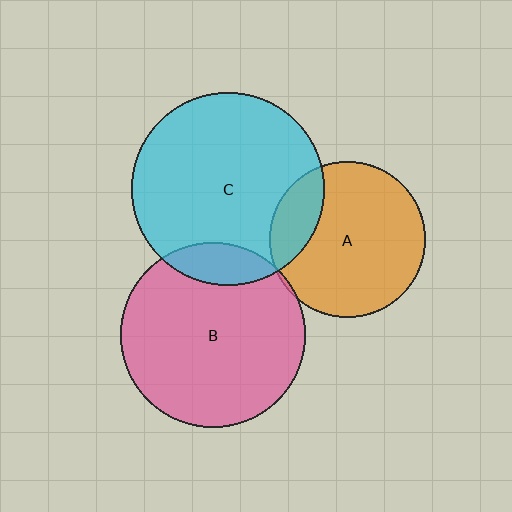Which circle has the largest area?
Circle C (cyan).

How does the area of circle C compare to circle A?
Approximately 1.5 times.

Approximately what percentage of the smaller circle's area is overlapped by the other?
Approximately 15%.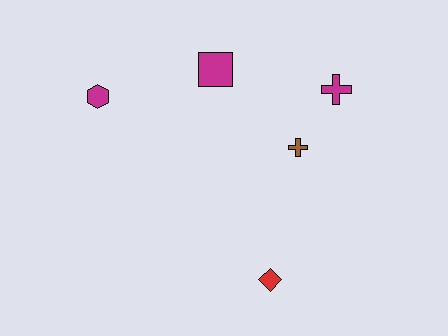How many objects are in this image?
There are 5 objects.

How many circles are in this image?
There are no circles.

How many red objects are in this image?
There is 1 red object.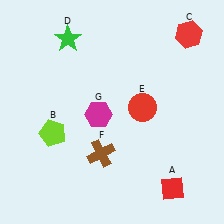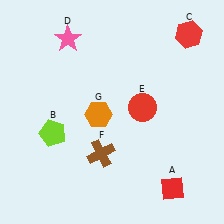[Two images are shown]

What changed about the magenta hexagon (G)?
In Image 1, G is magenta. In Image 2, it changed to orange.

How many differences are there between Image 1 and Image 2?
There are 2 differences between the two images.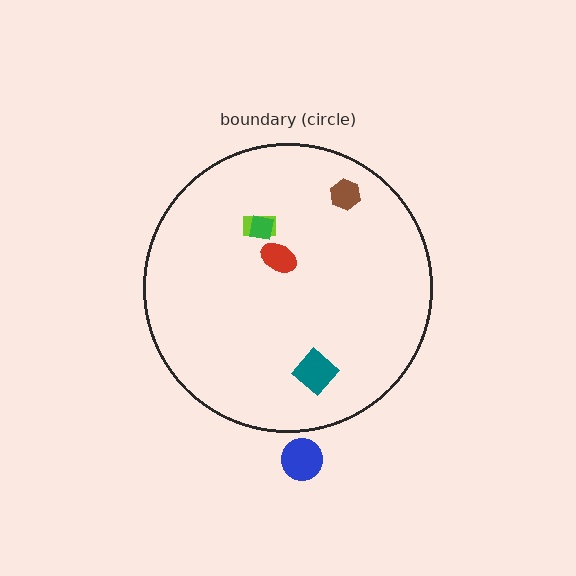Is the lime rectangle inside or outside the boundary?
Inside.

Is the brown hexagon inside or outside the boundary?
Inside.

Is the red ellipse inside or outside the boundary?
Inside.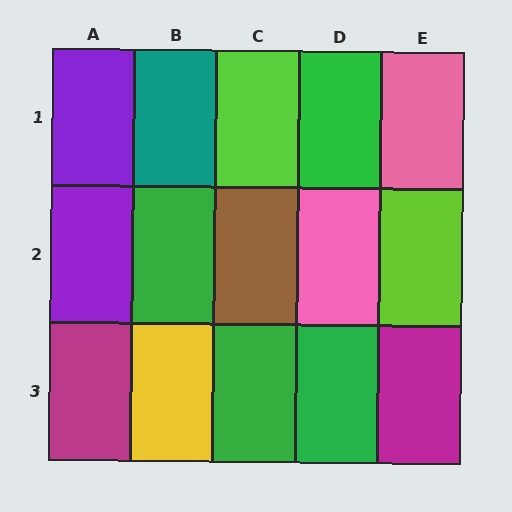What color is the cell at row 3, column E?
Magenta.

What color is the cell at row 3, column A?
Magenta.